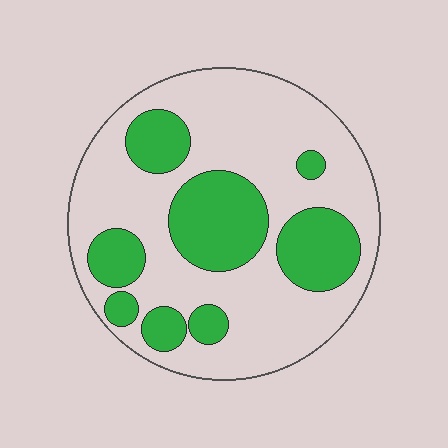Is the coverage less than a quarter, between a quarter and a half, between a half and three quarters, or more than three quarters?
Between a quarter and a half.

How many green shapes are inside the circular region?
8.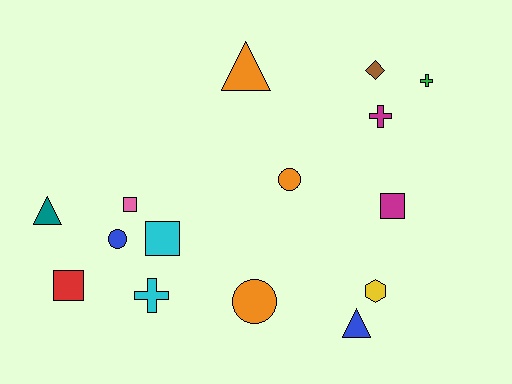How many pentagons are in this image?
There are no pentagons.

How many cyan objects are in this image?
There are 2 cyan objects.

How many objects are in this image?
There are 15 objects.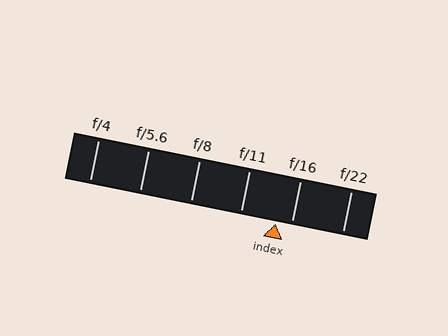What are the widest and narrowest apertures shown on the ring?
The widest aperture shown is f/4 and the narrowest is f/22.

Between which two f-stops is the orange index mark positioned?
The index mark is between f/11 and f/16.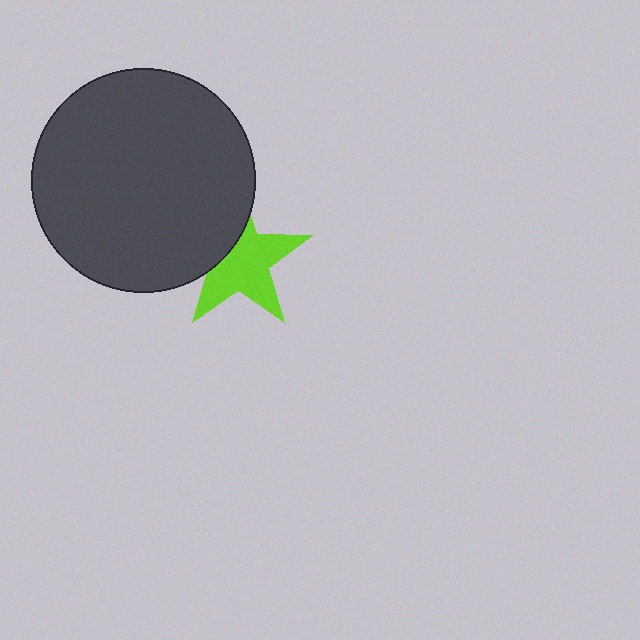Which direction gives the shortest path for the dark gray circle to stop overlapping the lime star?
Moving left gives the shortest separation.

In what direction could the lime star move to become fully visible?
The lime star could move right. That would shift it out from behind the dark gray circle entirely.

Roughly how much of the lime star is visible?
Most of it is visible (roughly 67%).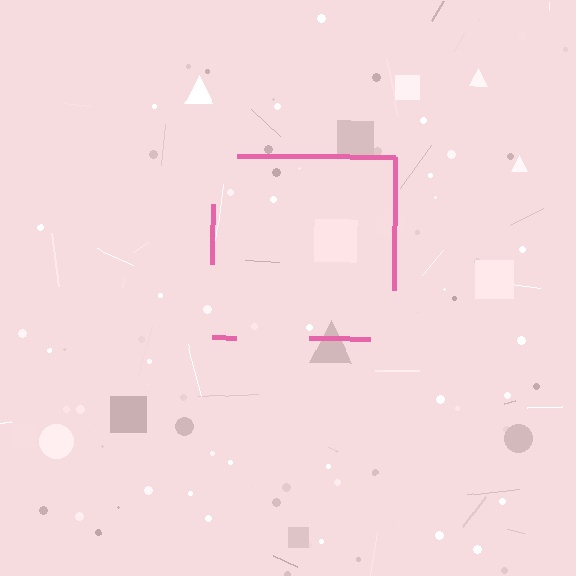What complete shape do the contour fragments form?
The contour fragments form a square.